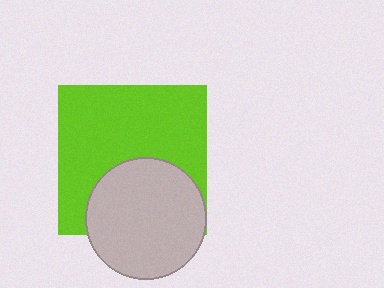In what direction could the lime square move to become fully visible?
The lime square could move up. That would shift it out from behind the light gray circle entirely.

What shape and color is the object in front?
The object in front is a light gray circle.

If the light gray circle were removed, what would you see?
You would see the complete lime square.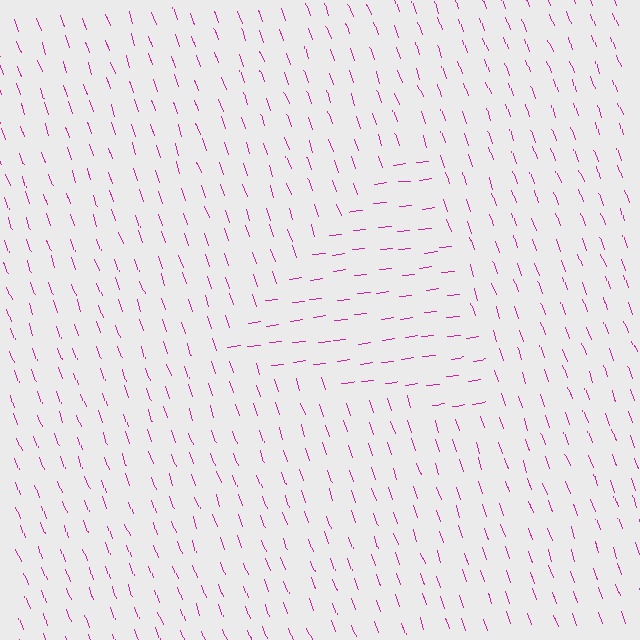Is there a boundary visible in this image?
Yes, there is a texture boundary formed by a change in line orientation.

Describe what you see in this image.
The image is filled with small magenta line segments. A triangle region in the image has lines oriented differently from the surrounding lines, creating a visible texture boundary.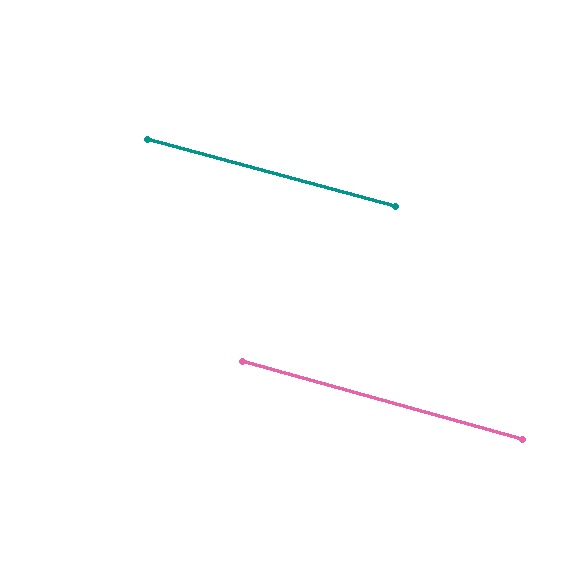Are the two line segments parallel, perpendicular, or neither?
Parallel — their directions differ by only 0.5°.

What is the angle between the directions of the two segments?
Approximately 1 degree.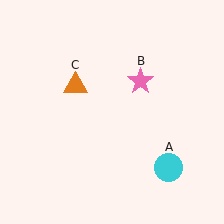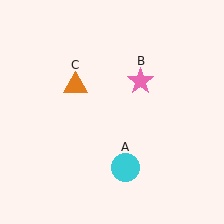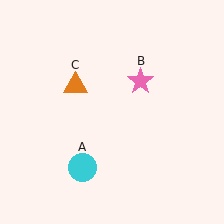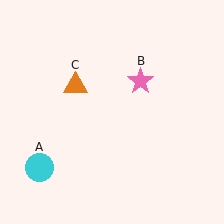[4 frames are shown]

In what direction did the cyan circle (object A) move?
The cyan circle (object A) moved left.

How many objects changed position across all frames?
1 object changed position: cyan circle (object A).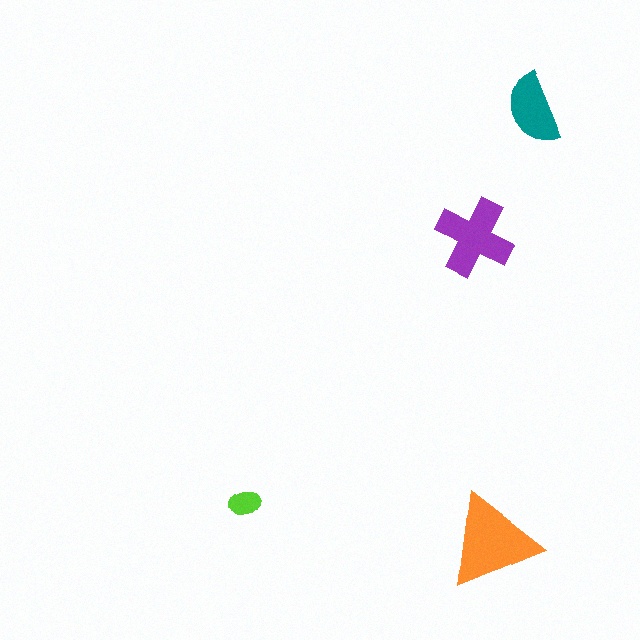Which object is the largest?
The orange triangle.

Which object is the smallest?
The lime ellipse.